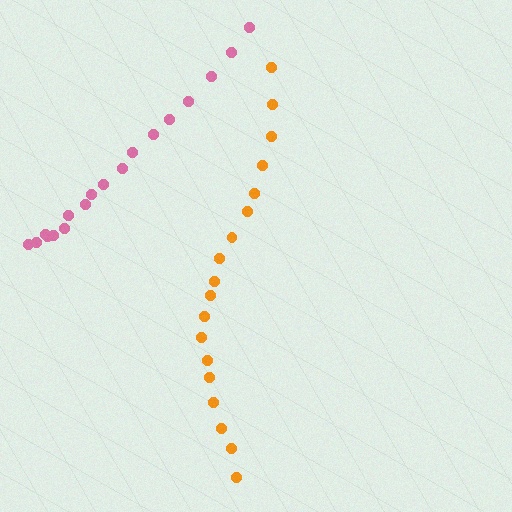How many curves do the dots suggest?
There are 2 distinct paths.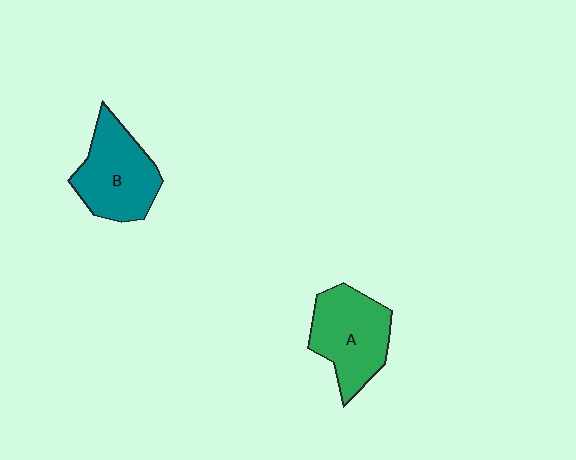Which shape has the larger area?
Shape A (green).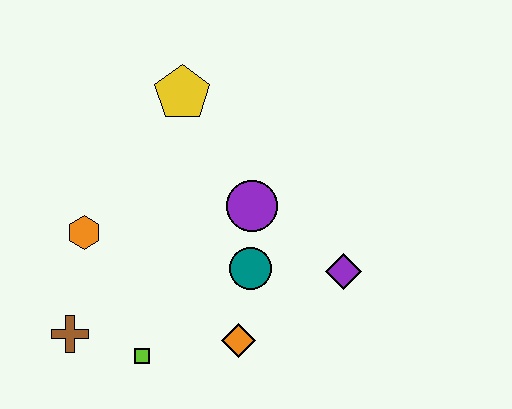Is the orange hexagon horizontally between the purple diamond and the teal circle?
No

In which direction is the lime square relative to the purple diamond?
The lime square is to the left of the purple diamond.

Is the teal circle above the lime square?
Yes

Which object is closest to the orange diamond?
The teal circle is closest to the orange diamond.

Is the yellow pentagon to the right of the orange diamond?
No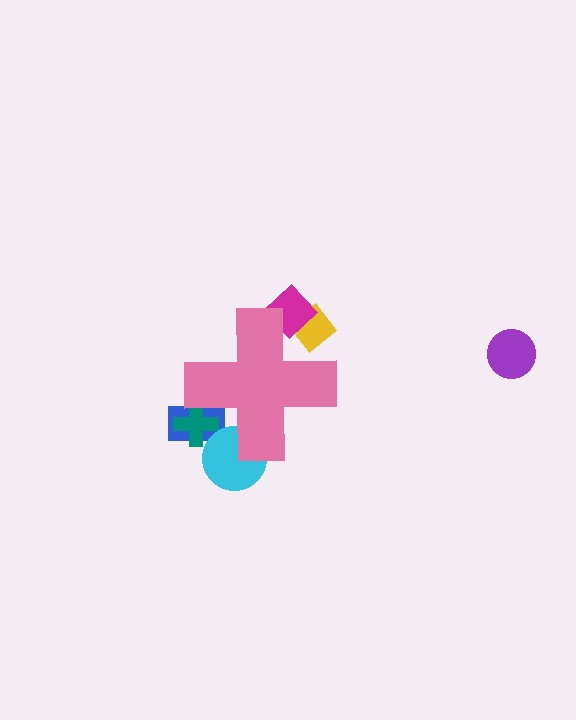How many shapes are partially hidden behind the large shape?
5 shapes are partially hidden.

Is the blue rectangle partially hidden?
Yes, the blue rectangle is partially hidden behind the pink cross.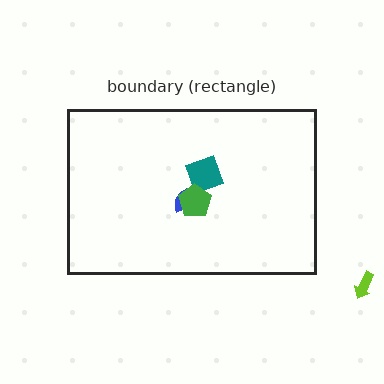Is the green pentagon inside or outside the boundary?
Inside.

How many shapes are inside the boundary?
3 inside, 1 outside.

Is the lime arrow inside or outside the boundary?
Outside.